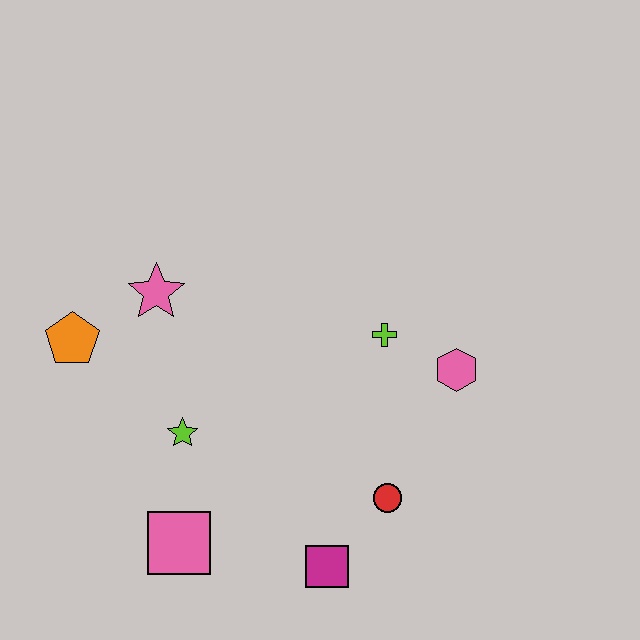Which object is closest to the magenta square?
The red circle is closest to the magenta square.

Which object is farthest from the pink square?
The pink hexagon is farthest from the pink square.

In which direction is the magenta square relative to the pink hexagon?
The magenta square is below the pink hexagon.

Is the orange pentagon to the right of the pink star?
No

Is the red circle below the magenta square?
No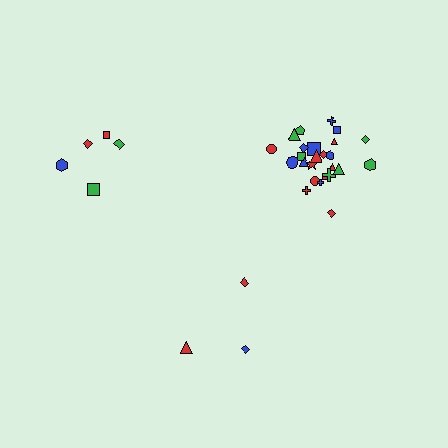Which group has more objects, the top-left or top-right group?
The top-right group.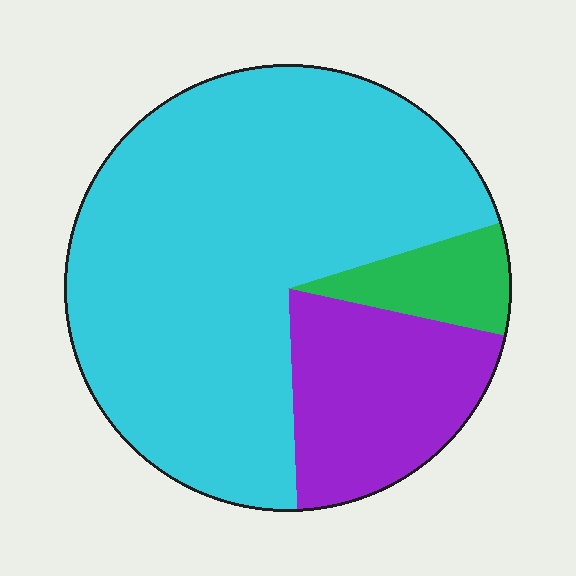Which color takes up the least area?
Green, at roughly 10%.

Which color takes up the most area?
Cyan, at roughly 70%.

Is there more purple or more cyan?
Cyan.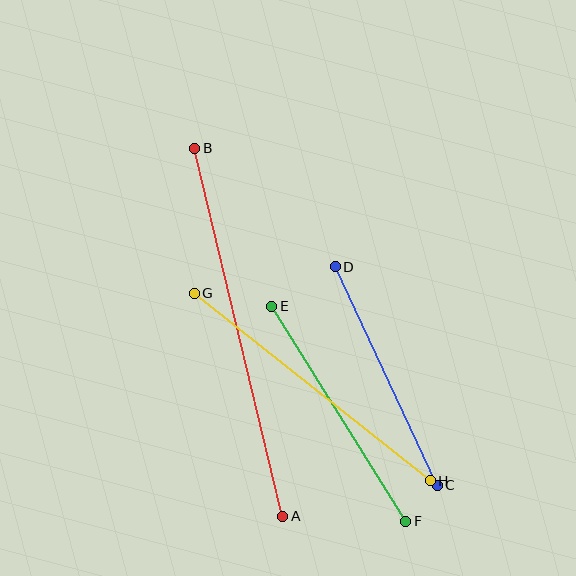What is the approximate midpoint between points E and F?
The midpoint is at approximately (339, 414) pixels.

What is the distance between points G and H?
The distance is approximately 301 pixels.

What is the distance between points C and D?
The distance is approximately 241 pixels.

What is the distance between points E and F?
The distance is approximately 253 pixels.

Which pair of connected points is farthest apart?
Points A and B are farthest apart.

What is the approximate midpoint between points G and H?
The midpoint is at approximately (312, 387) pixels.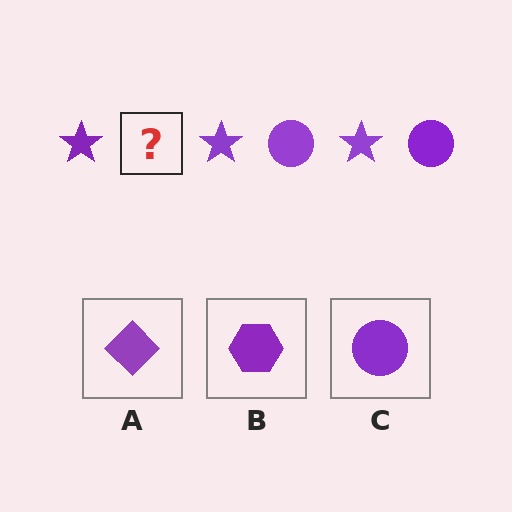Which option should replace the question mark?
Option C.